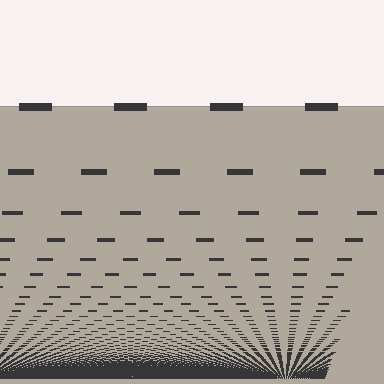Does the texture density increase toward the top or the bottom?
Density increases toward the bottom.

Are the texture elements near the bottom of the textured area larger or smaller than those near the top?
Smaller. The gradient is inverted — elements near the bottom are smaller and denser.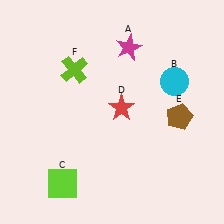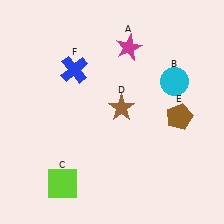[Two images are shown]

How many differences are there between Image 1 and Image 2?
There are 2 differences between the two images.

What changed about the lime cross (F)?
In Image 1, F is lime. In Image 2, it changed to blue.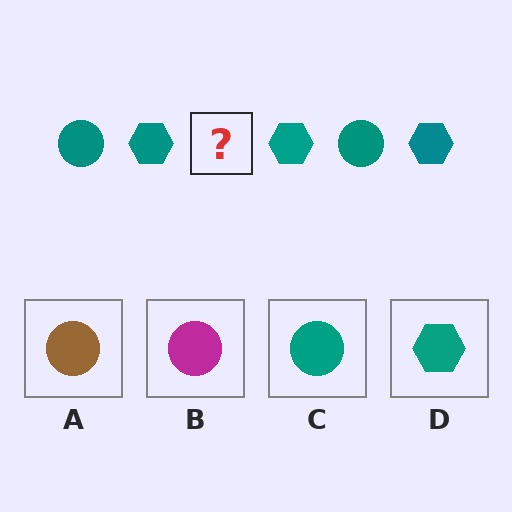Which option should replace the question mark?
Option C.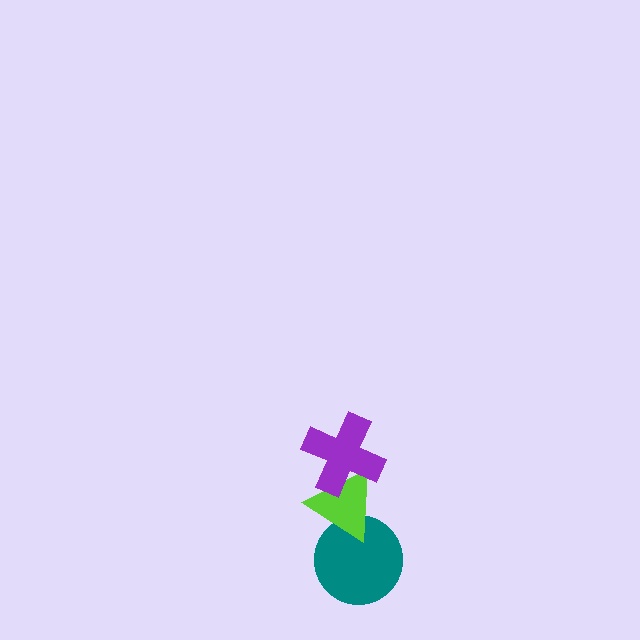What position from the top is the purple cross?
The purple cross is 1st from the top.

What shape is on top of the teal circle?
The lime triangle is on top of the teal circle.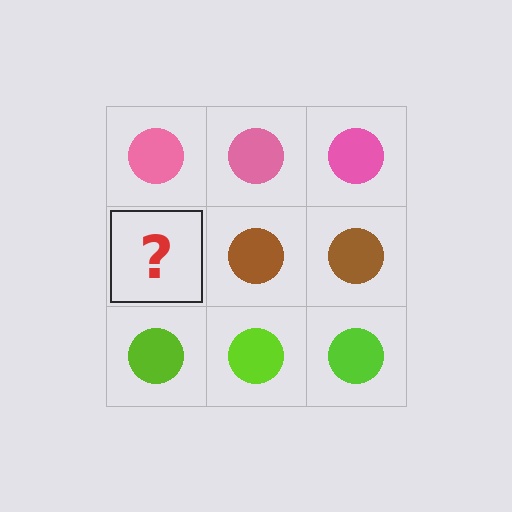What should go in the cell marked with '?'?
The missing cell should contain a brown circle.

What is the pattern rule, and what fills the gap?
The rule is that each row has a consistent color. The gap should be filled with a brown circle.